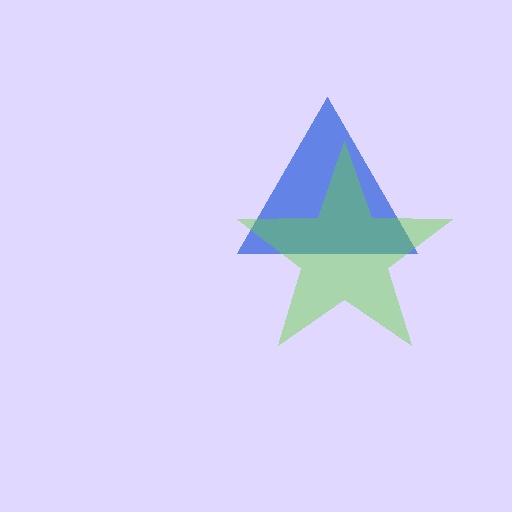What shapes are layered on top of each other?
The layered shapes are: a blue triangle, a lime star.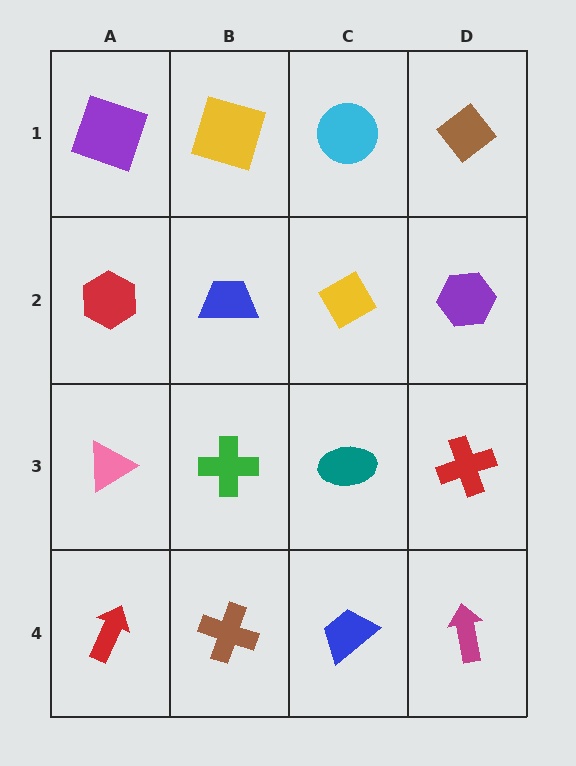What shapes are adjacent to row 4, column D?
A red cross (row 3, column D), a blue trapezoid (row 4, column C).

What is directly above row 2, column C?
A cyan circle.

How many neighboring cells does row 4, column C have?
3.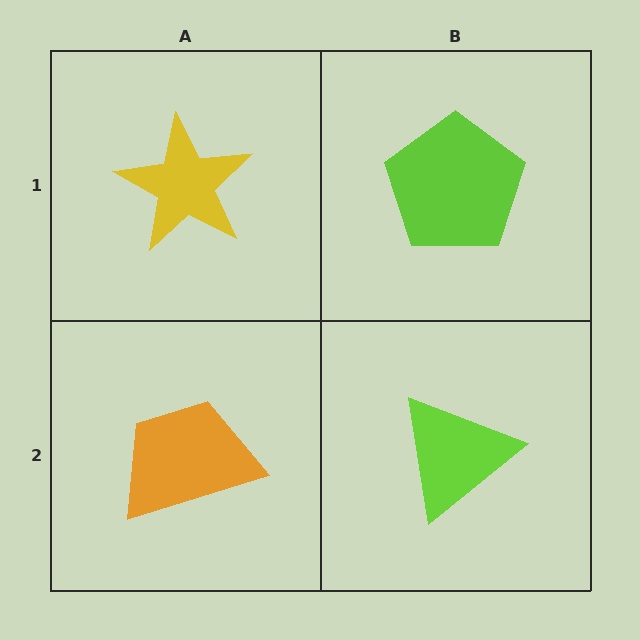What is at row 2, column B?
A lime triangle.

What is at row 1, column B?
A lime pentagon.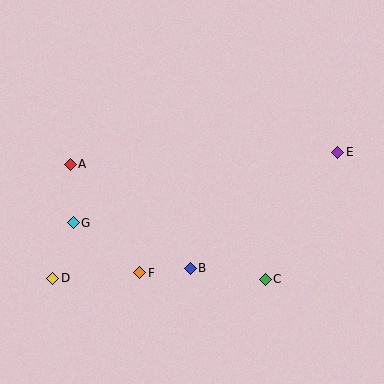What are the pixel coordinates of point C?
Point C is at (265, 279).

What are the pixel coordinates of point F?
Point F is at (140, 273).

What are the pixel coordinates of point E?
Point E is at (338, 152).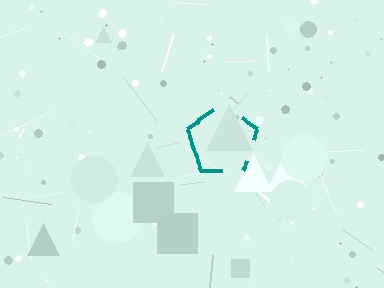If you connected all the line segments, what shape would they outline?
They would outline a pentagon.